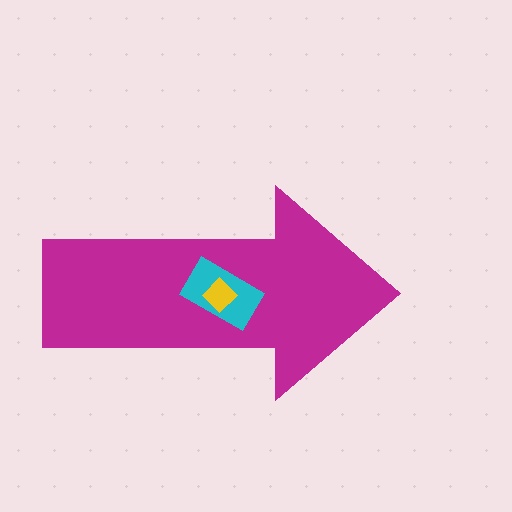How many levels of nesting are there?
3.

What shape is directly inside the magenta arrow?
The cyan rectangle.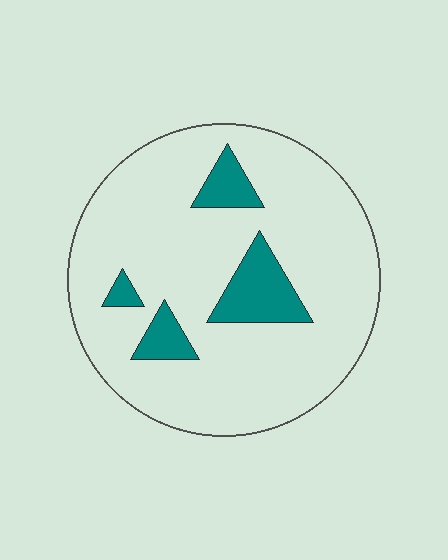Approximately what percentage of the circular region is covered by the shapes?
Approximately 15%.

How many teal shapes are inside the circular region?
4.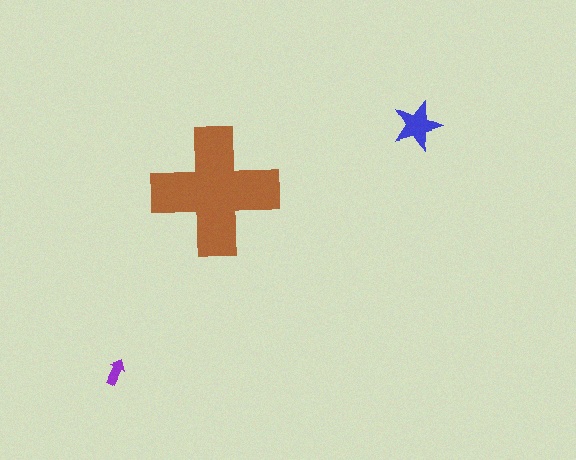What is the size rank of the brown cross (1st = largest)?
1st.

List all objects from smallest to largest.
The purple arrow, the blue star, the brown cross.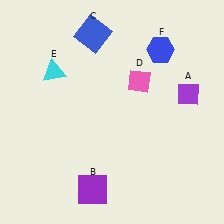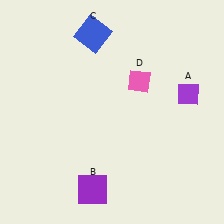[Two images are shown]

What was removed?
The cyan triangle (E), the blue hexagon (F) were removed in Image 2.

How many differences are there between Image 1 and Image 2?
There are 2 differences between the two images.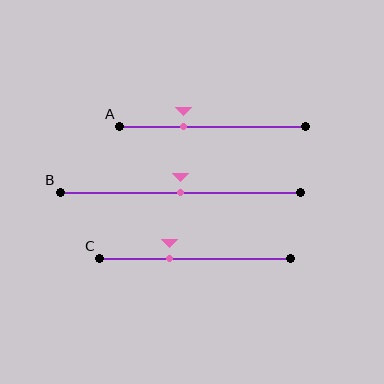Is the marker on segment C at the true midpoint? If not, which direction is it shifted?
No, the marker on segment C is shifted to the left by about 14% of the segment length.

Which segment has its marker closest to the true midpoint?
Segment B has its marker closest to the true midpoint.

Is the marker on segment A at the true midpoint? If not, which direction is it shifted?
No, the marker on segment A is shifted to the left by about 16% of the segment length.